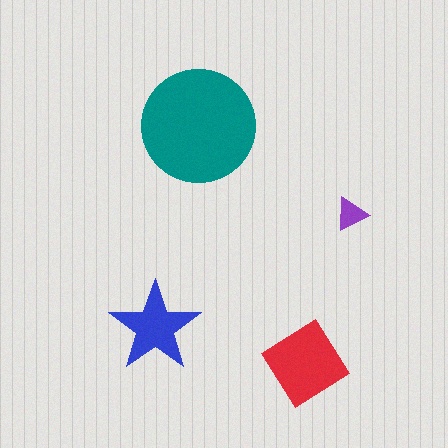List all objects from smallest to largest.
The purple triangle, the blue star, the red diamond, the teal circle.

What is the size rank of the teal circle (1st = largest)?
1st.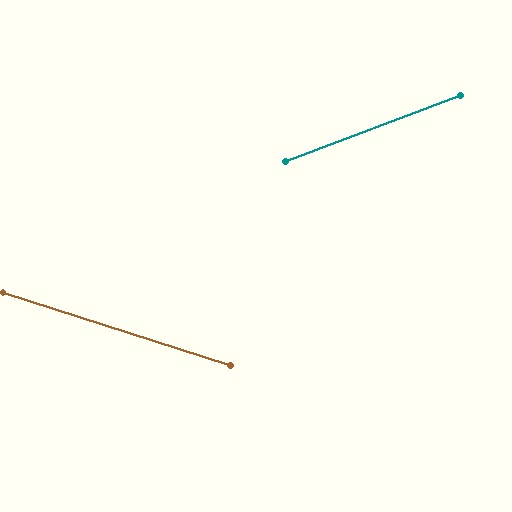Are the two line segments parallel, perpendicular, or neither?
Neither parallel nor perpendicular — they differ by about 38°.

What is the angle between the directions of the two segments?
Approximately 38 degrees.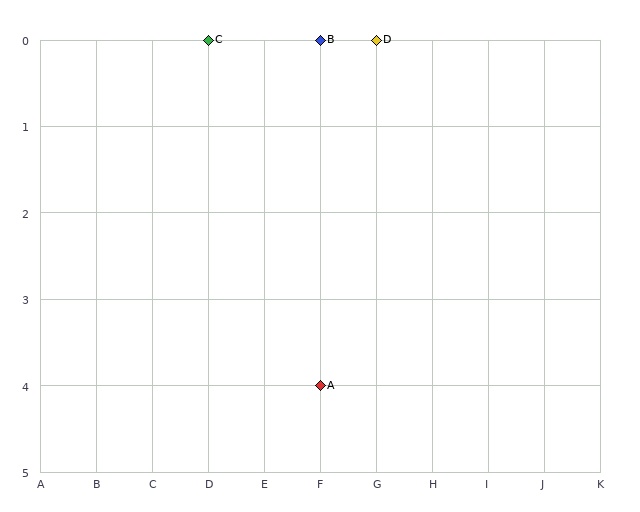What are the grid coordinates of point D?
Point D is at grid coordinates (G, 0).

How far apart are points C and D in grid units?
Points C and D are 3 columns apart.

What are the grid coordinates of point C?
Point C is at grid coordinates (D, 0).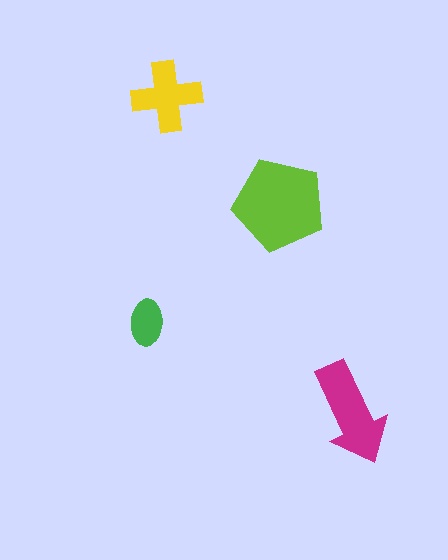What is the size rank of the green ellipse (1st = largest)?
4th.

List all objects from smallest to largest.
The green ellipse, the yellow cross, the magenta arrow, the lime pentagon.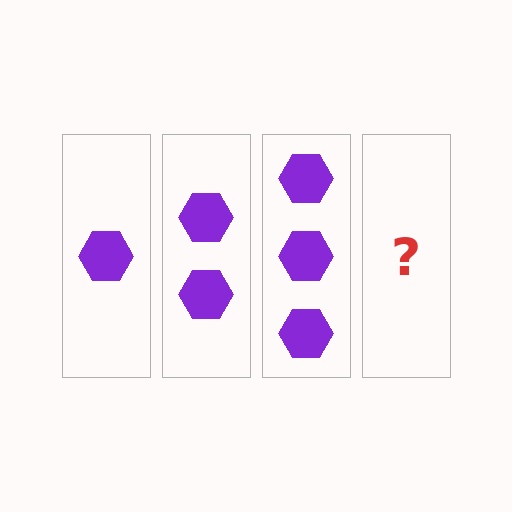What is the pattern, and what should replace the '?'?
The pattern is that each step adds one more hexagon. The '?' should be 4 hexagons.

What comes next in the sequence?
The next element should be 4 hexagons.